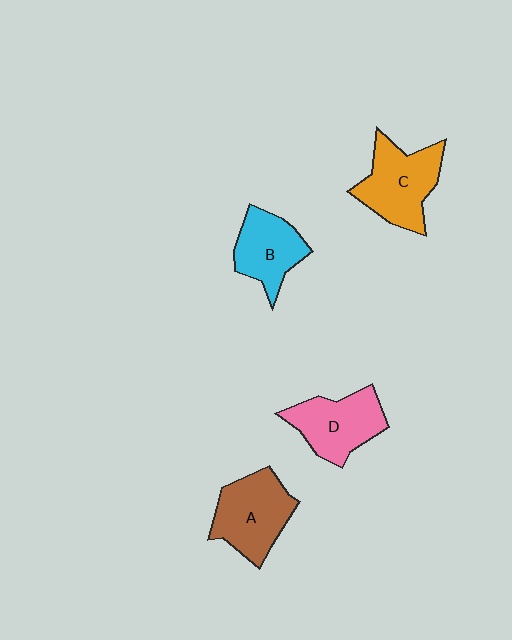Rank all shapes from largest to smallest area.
From largest to smallest: C (orange), A (brown), D (pink), B (cyan).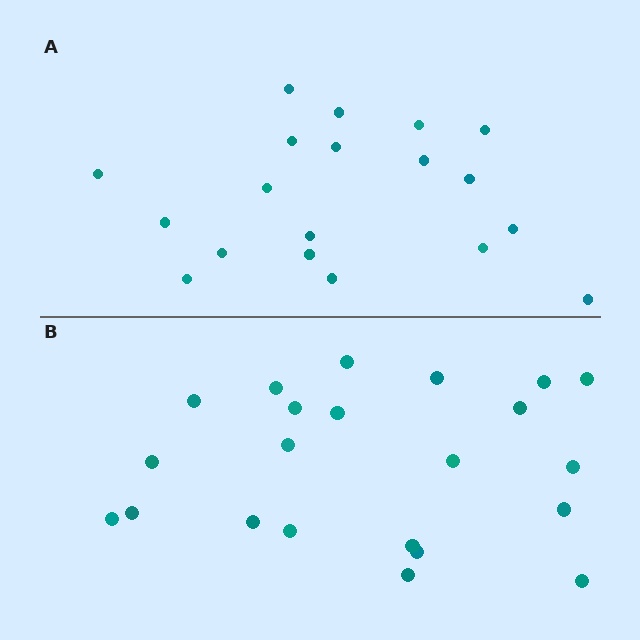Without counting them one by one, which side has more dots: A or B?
Region B (the bottom region) has more dots.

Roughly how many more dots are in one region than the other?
Region B has just a few more — roughly 2 or 3 more dots than region A.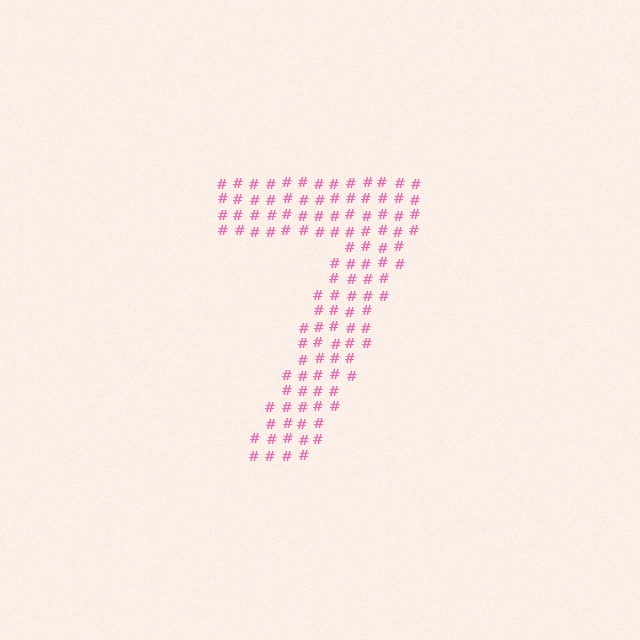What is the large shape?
The large shape is the digit 7.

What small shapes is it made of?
It is made of small hash symbols.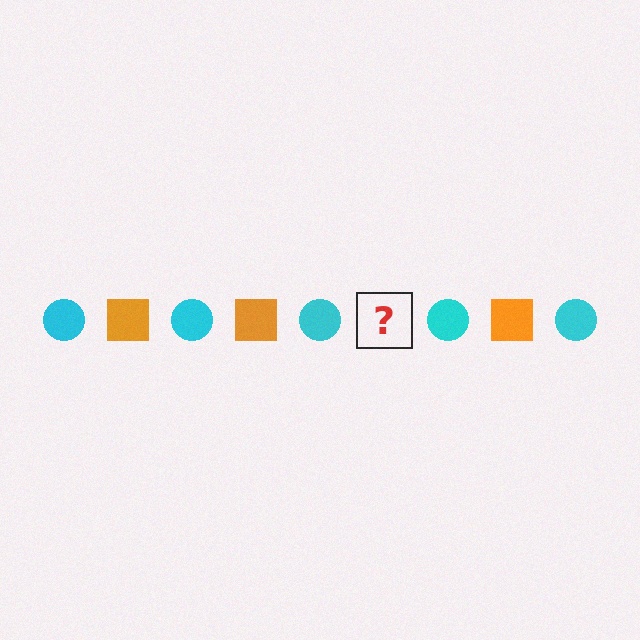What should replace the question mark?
The question mark should be replaced with an orange square.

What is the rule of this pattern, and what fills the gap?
The rule is that the pattern alternates between cyan circle and orange square. The gap should be filled with an orange square.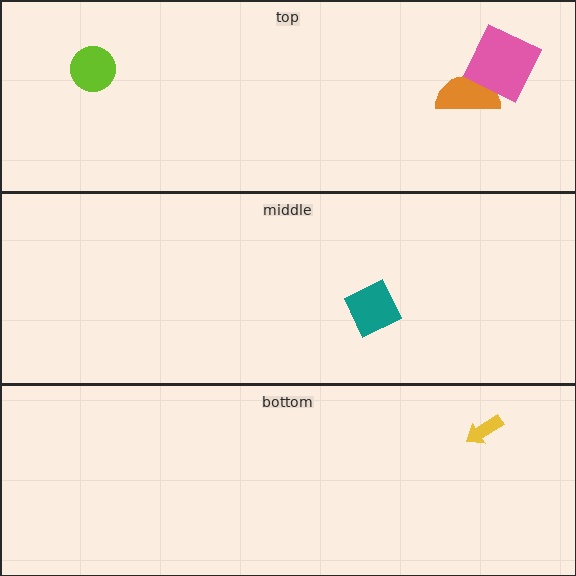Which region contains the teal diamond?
The middle region.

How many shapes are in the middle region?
1.